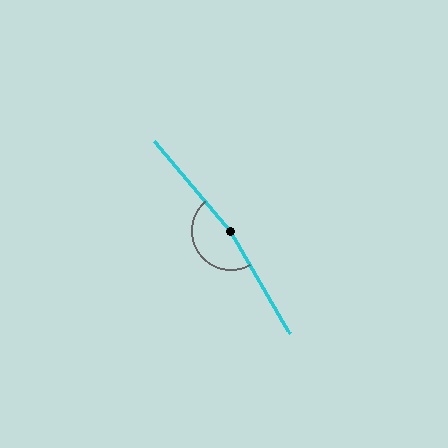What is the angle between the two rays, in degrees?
Approximately 170 degrees.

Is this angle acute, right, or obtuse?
It is obtuse.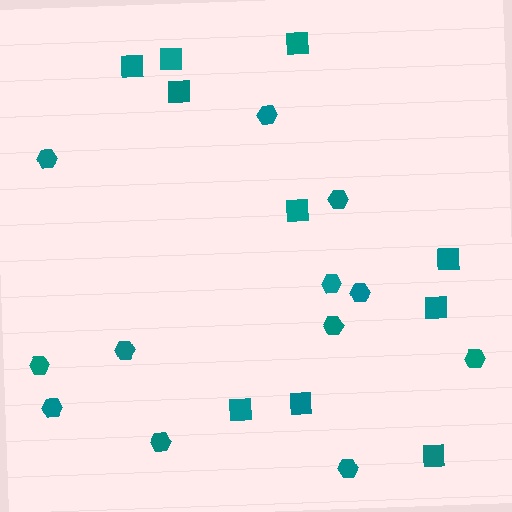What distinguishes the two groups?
There are 2 groups: one group of hexagons (12) and one group of squares (10).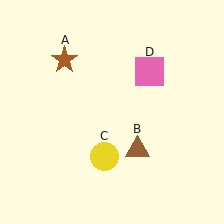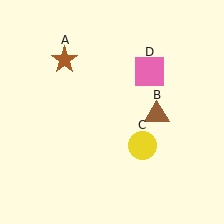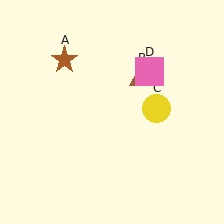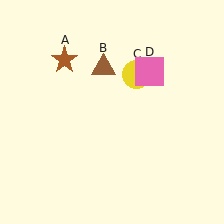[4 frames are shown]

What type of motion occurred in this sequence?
The brown triangle (object B), yellow circle (object C) rotated counterclockwise around the center of the scene.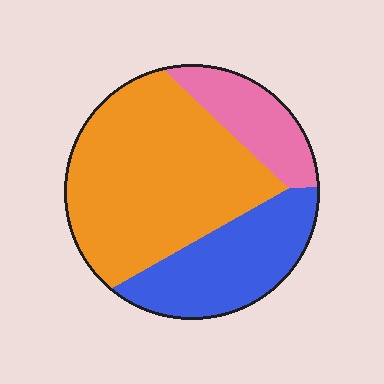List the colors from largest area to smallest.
From largest to smallest: orange, blue, pink.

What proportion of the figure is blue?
Blue takes up about one quarter (1/4) of the figure.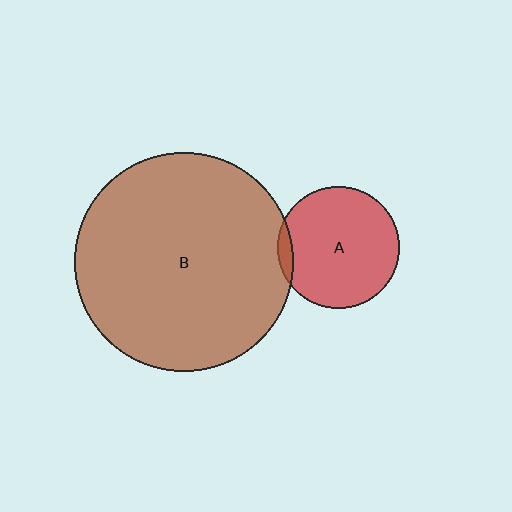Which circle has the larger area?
Circle B (brown).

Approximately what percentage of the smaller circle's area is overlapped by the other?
Approximately 5%.